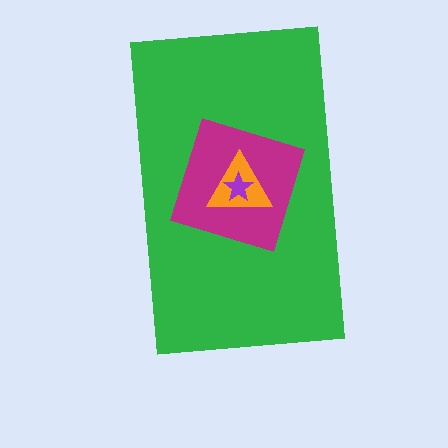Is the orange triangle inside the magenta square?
Yes.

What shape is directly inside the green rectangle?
The magenta square.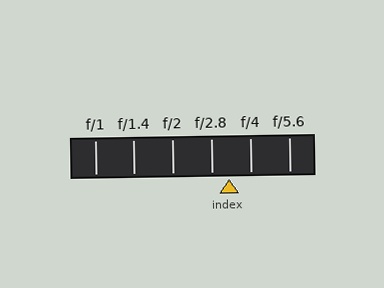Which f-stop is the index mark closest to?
The index mark is closest to f/2.8.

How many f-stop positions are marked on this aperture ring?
There are 6 f-stop positions marked.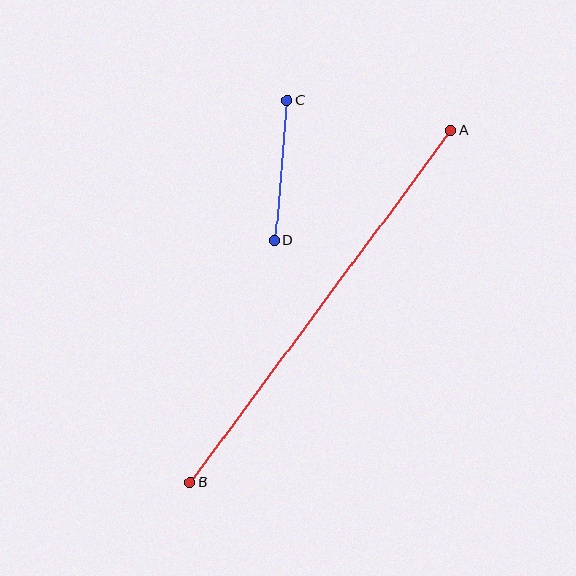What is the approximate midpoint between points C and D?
The midpoint is at approximately (281, 170) pixels.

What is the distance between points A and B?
The distance is approximately 438 pixels.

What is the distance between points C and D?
The distance is approximately 141 pixels.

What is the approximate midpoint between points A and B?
The midpoint is at approximately (321, 307) pixels.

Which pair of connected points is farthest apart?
Points A and B are farthest apart.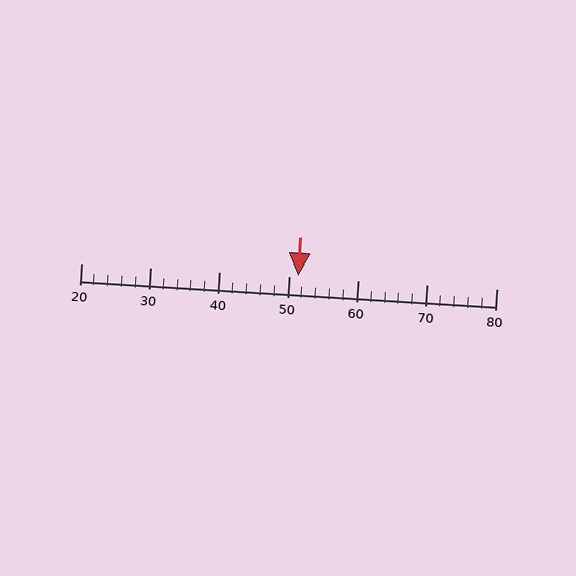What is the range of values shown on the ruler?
The ruler shows values from 20 to 80.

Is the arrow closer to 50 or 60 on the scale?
The arrow is closer to 50.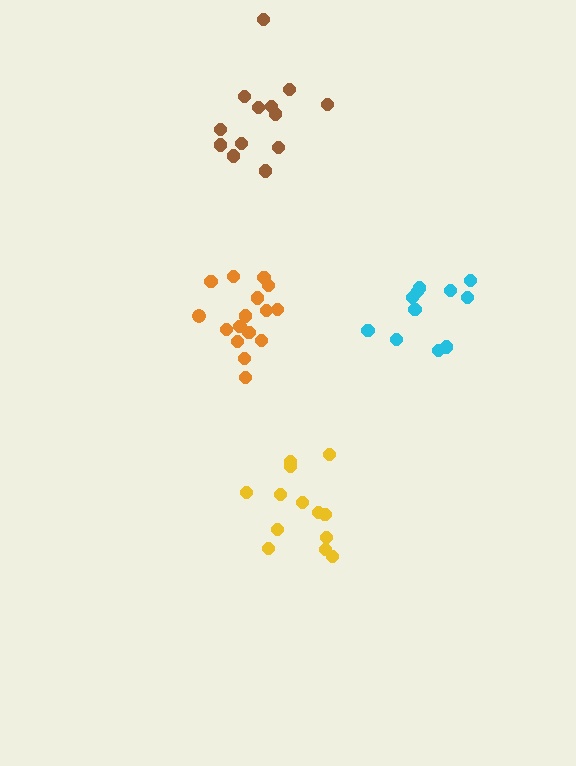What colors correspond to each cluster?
The clusters are colored: cyan, yellow, orange, brown.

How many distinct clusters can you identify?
There are 4 distinct clusters.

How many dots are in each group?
Group 1: 11 dots, Group 2: 13 dots, Group 3: 16 dots, Group 4: 13 dots (53 total).